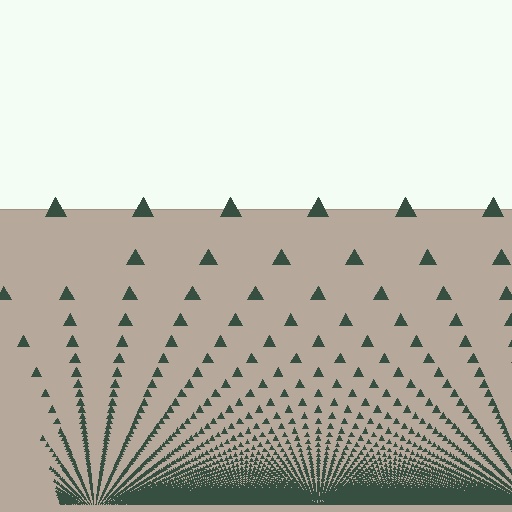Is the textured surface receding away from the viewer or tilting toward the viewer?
The surface appears to tilt toward the viewer. Texture elements get larger and sparser toward the top.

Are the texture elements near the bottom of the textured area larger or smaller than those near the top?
Smaller. The gradient is inverted — elements near the bottom are smaller and denser.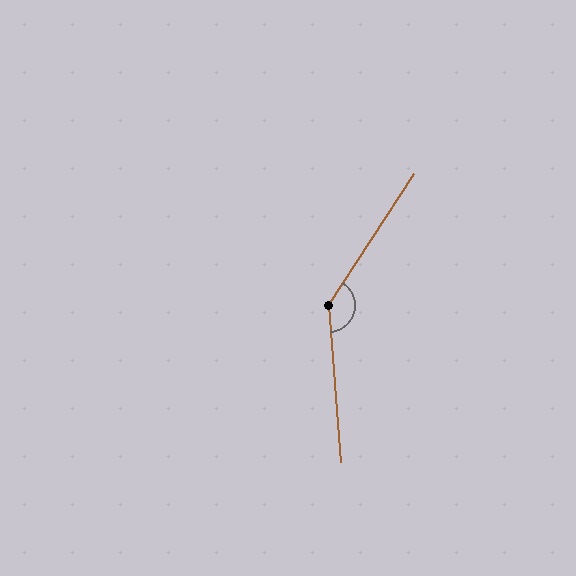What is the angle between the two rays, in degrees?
Approximately 143 degrees.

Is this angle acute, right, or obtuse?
It is obtuse.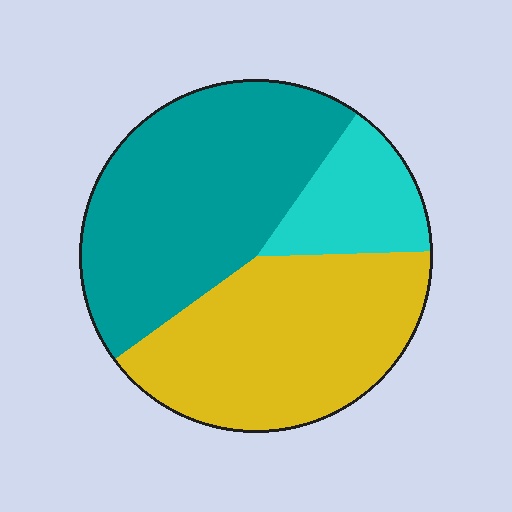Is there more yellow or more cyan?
Yellow.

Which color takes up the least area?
Cyan, at roughly 15%.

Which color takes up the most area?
Teal, at roughly 45%.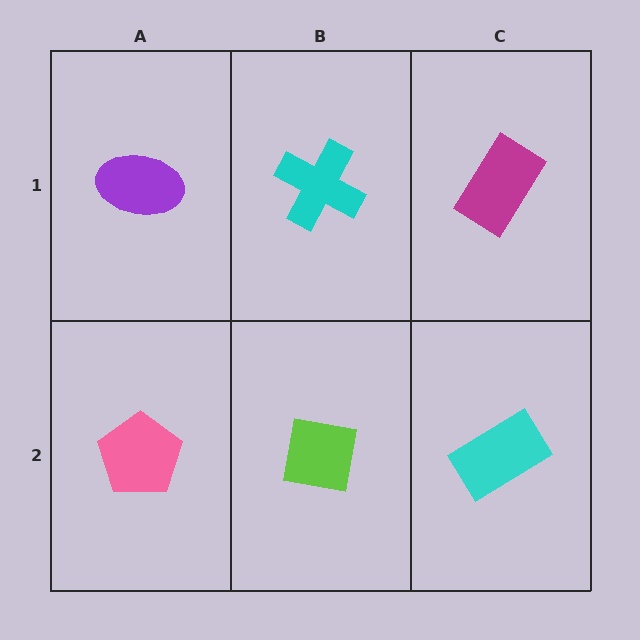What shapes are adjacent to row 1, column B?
A lime square (row 2, column B), a purple ellipse (row 1, column A), a magenta rectangle (row 1, column C).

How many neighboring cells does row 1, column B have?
3.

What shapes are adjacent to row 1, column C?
A cyan rectangle (row 2, column C), a cyan cross (row 1, column B).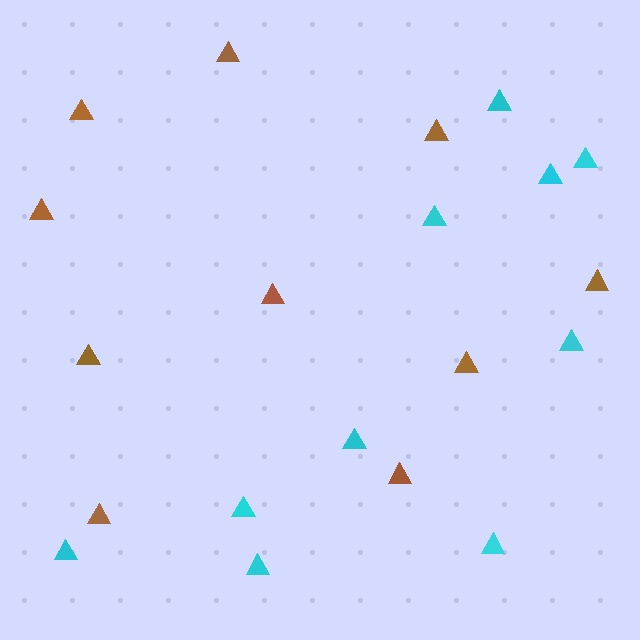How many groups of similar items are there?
There are 2 groups: one group of cyan triangles (10) and one group of brown triangles (10).